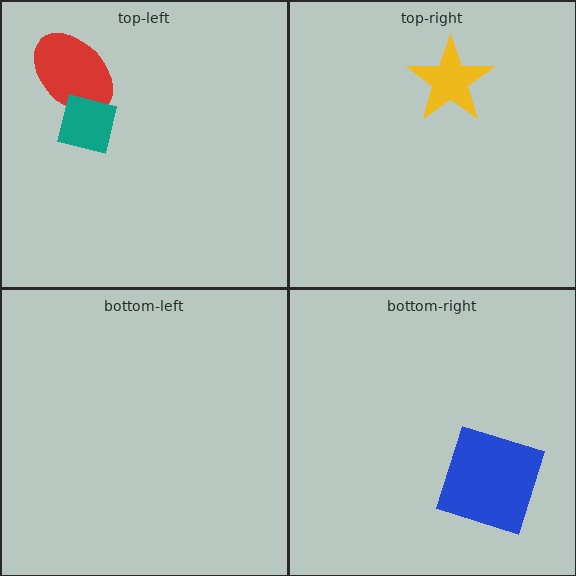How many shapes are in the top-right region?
1.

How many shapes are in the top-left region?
2.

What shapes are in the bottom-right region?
The blue square.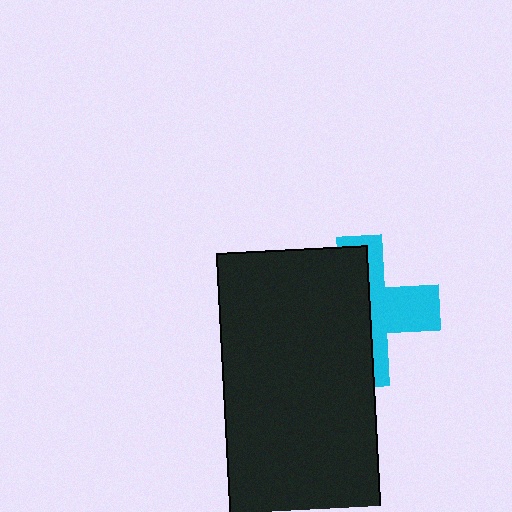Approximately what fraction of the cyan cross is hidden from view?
Roughly 56% of the cyan cross is hidden behind the black rectangle.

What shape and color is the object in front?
The object in front is a black rectangle.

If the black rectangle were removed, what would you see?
You would see the complete cyan cross.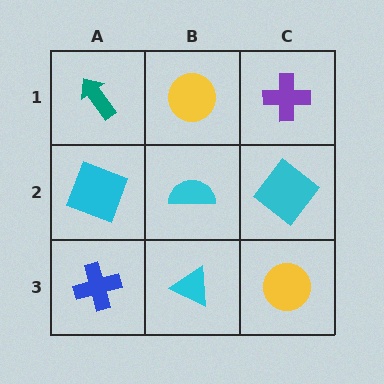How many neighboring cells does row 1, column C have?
2.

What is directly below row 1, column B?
A cyan semicircle.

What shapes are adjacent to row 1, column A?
A cyan square (row 2, column A), a yellow circle (row 1, column B).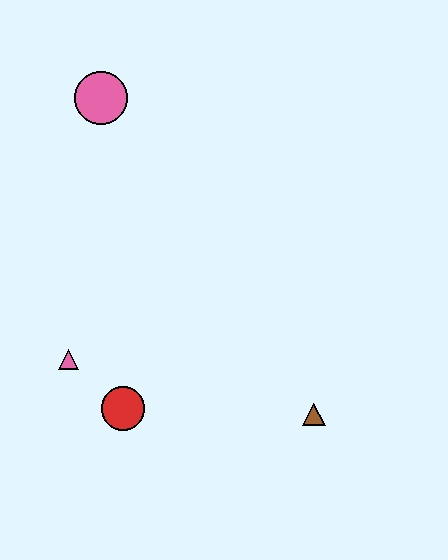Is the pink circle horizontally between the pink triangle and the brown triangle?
Yes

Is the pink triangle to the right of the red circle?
No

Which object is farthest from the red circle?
The pink circle is farthest from the red circle.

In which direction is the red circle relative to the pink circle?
The red circle is below the pink circle.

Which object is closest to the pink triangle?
The red circle is closest to the pink triangle.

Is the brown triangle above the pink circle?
No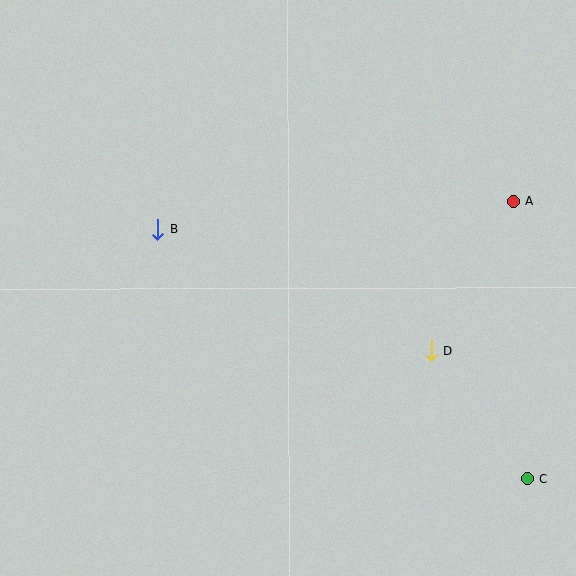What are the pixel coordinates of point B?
Point B is at (157, 230).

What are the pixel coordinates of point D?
Point D is at (431, 350).